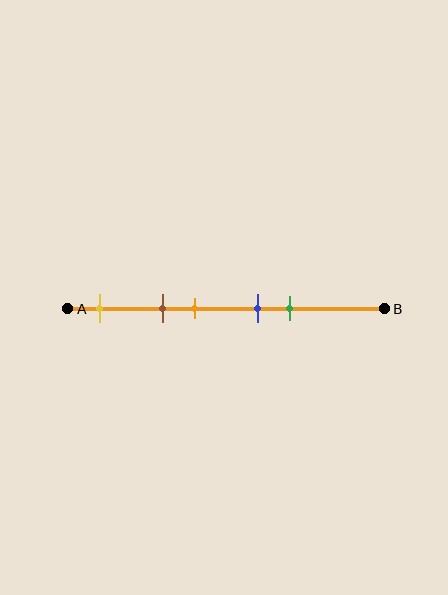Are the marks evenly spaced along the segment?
No, the marks are not evenly spaced.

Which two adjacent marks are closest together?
The blue and green marks are the closest adjacent pair.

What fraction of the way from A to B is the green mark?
The green mark is approximately 70% (0.7) of the way from A to B.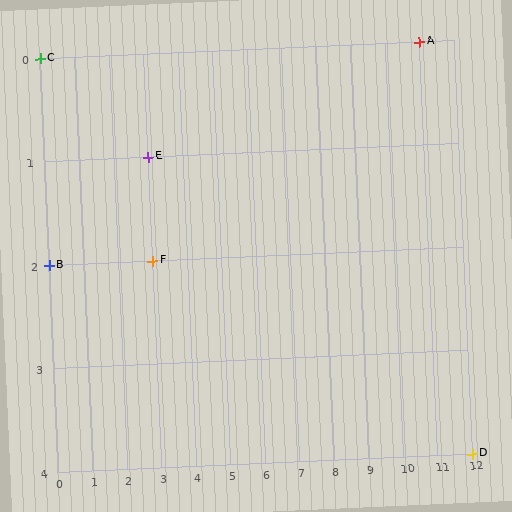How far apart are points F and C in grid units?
Points F and C are 3 columns and 2 rows apart (about 3.6 grid units diagonally).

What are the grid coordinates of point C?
Point C is at grid coordinates (0, 0).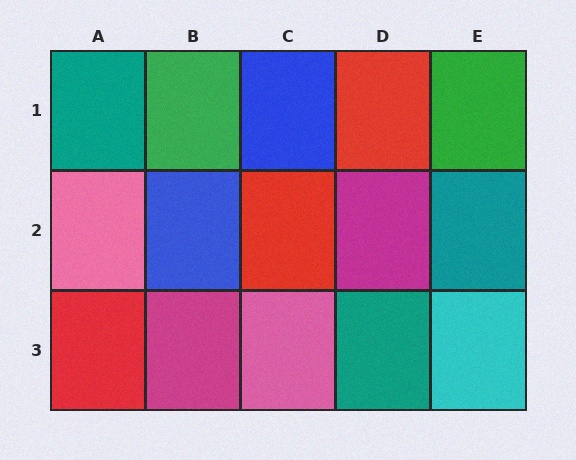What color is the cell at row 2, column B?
Blue.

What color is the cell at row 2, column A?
Pink.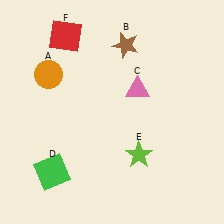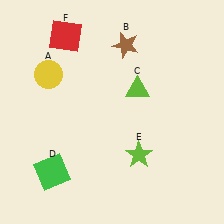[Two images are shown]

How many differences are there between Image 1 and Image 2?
There are 2 differences between the two images.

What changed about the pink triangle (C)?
In Image 1, C is pink. In Image 2, it changed to lime.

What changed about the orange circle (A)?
In Image 1, A is orange. In Image 2, it changed to yellow.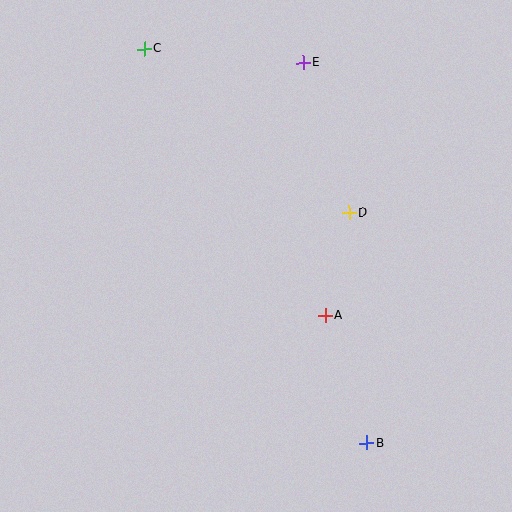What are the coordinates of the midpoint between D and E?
The midpoint between D and E is at (326, 138).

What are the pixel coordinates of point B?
Point B is at (367, 443).